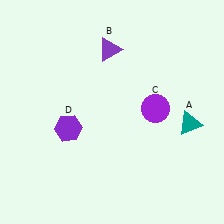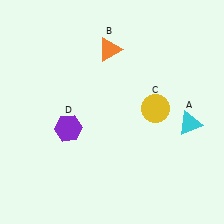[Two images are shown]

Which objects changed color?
A changed from teal to cyan. B changed from purple to orange. C changed from purple to yellow.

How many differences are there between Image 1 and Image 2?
There are 3 differences between the two images.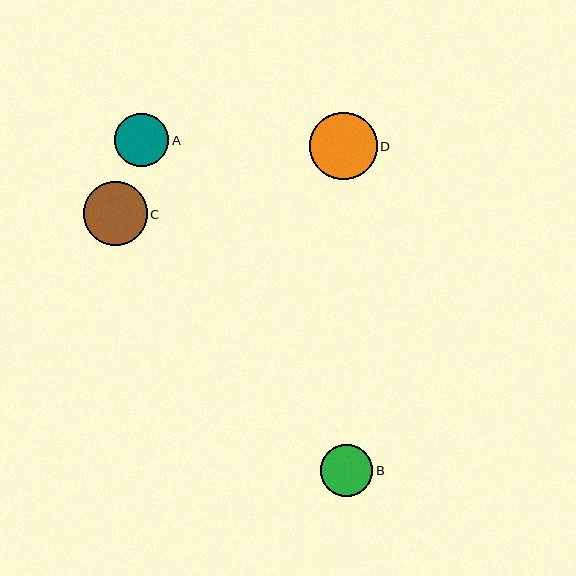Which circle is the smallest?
Circle B is the smallest with a size of approximately 52 pixels.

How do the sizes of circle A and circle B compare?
Circle A and circle B are approximately the same size.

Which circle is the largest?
Circle D is the largest with a size of approximately 67 pixels.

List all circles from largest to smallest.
From largest to smallest: D, C, A, B.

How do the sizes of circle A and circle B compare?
Circle A and circle B are approximately the same size.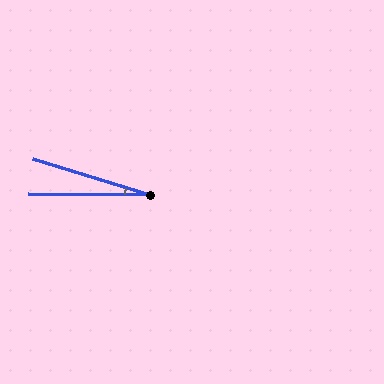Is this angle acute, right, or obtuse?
It is acute.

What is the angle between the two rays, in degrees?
Approximately 16 degrees.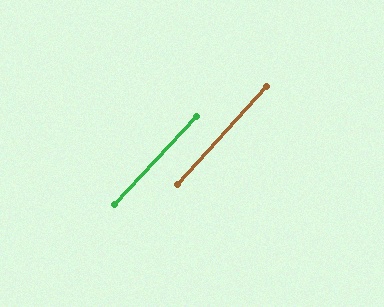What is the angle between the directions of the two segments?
Approximately 0 degrees.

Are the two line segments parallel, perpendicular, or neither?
Parallel — their directions differ by only 0.4°.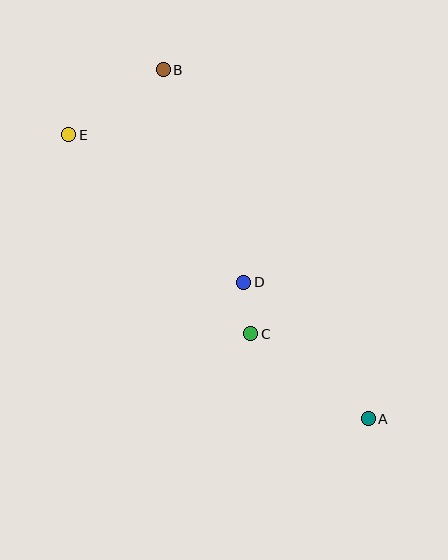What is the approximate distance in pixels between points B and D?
The distance between B and D is approximately 227 pixels.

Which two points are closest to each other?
Points C and D are closest to each other.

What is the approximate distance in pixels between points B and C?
The distance between B and C is approximately 278 pixels.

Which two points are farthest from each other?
Points A and E are farthest from each other.